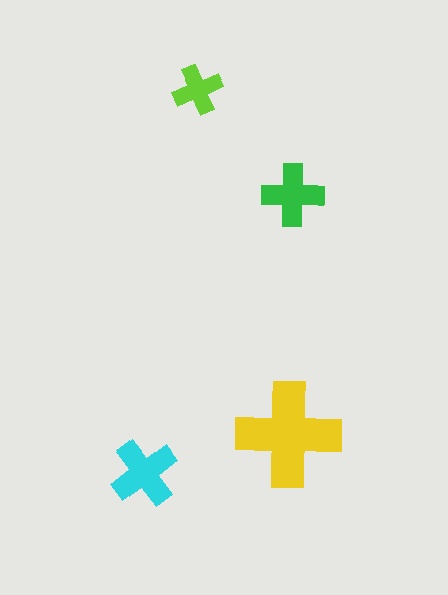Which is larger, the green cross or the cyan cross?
The cyan one.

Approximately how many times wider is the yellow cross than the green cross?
About 1.5 times wider.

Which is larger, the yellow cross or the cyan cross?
The yellow one.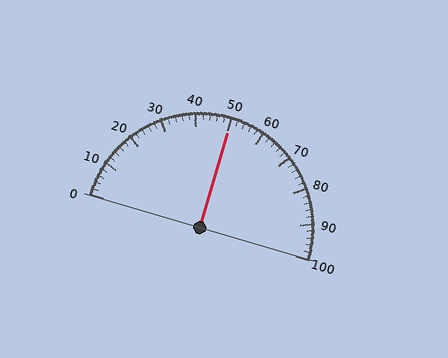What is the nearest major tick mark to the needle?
The nearest major tick mark is 50.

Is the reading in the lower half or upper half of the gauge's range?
The reading is in the upper half of the range (0 to 100).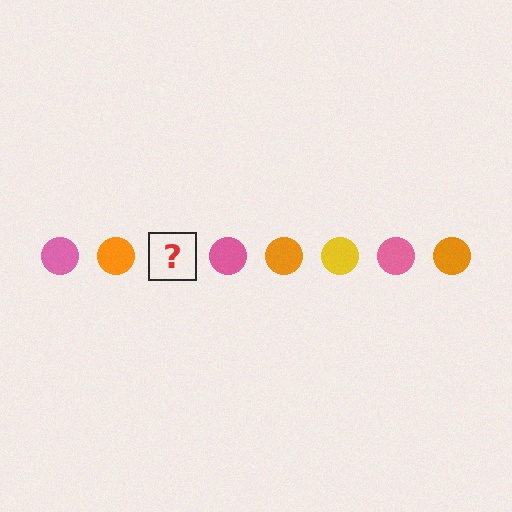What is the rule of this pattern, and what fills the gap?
The rule is that the pattern cycles through pink, orange, yellow circles. The gap should be filled with a yellow circle.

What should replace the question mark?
The question mark should be replaced with a yellow circle.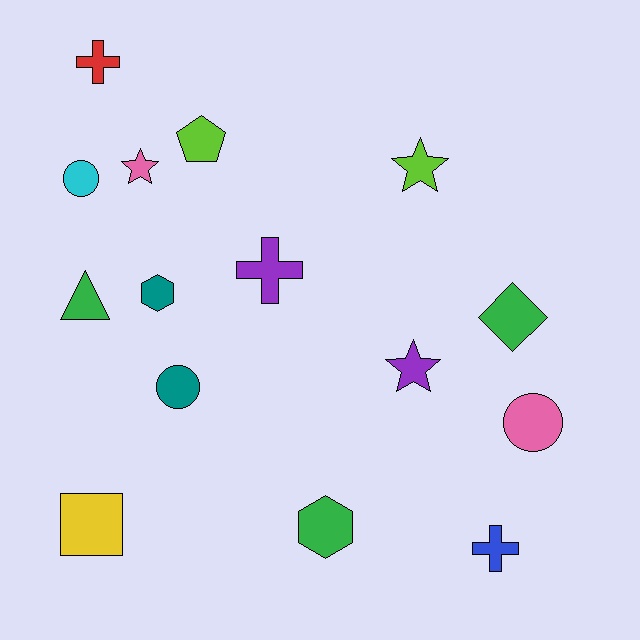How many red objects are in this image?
There is 1 red object.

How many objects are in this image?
There are 15 objects.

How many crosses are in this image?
There are 3 crosses.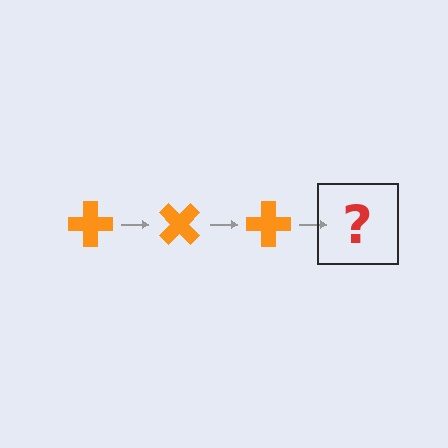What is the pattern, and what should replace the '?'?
The pattern is that the cross rotates 45 degrees each step. The '?' should be an orange cross rotated 135 degrees.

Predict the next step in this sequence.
The next step is an orange cross rotated 135 degrees.